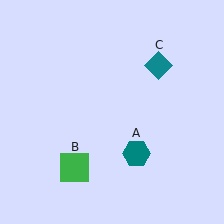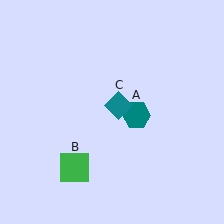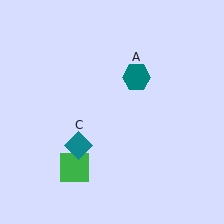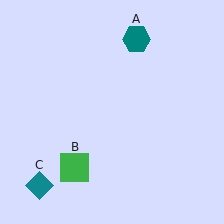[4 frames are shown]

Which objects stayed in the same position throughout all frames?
Green square (object B) remained stationary.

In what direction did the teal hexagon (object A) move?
The teal hexagon (object A) moved up.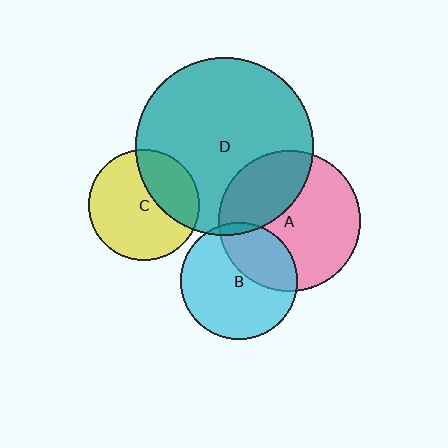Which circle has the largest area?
Circle D (teal).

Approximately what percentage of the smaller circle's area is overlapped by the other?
Approximately 5%.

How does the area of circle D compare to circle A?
Approximately 1.6 times.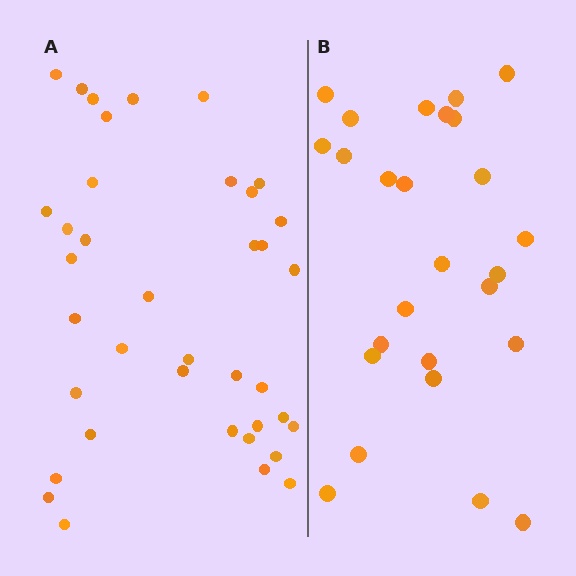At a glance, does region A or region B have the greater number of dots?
Region A (the left region) has more dots.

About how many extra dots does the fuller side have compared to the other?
Region A has roughly 12 or so more dots than region B.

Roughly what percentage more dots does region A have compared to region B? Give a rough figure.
About 45% more.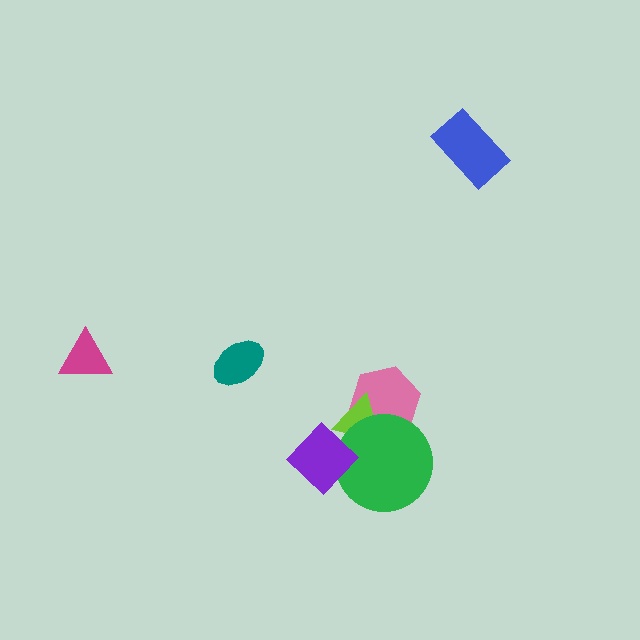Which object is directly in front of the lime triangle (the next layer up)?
The green circle is directly in front of the lime triangle.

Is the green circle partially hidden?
Yes, it is partially covered by another shape.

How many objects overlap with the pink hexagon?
2 objects overlap with the pink hexagon.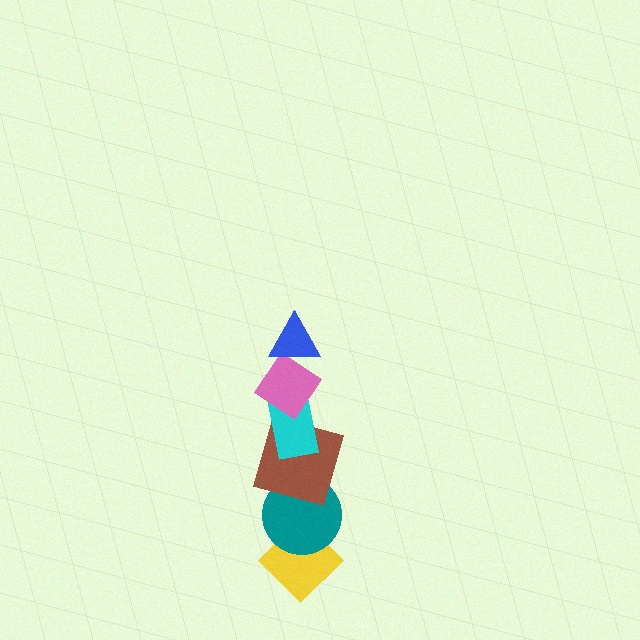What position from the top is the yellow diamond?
The yellow diamond is 6th from the top.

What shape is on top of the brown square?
The cyan rectangle is on top of the brown square.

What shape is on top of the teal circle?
The brown square is on top of the teal circle.